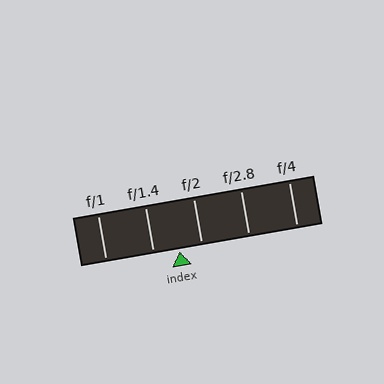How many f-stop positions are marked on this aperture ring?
There are 5 f-stop positions marked.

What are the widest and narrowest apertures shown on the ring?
The widest aperture shown is f/1 and the narrowest is f/4.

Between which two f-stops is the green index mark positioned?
The index mark is between f/1.4 and f/2.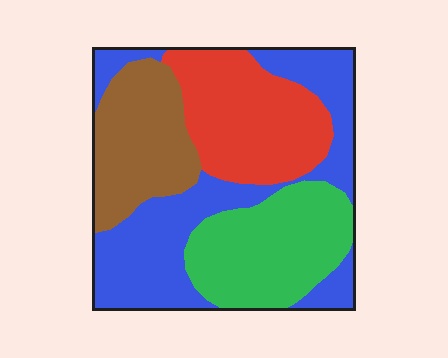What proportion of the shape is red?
Red takes up less than a quarter of the shape.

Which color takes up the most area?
Blue, at roughly 35%.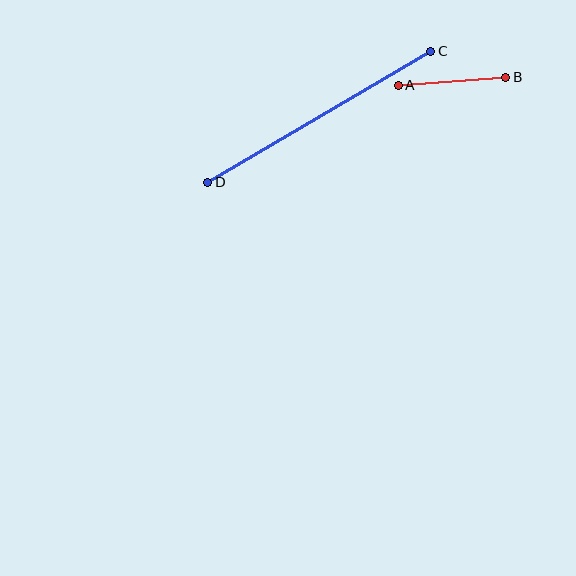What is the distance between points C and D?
The distance is approximately 258 pixels.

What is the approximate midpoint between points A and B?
The midpoint is at approximately (452, 81) pixels.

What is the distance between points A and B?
The distance is approximately 108 pixels.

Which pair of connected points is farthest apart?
Points C and D are farthest apart.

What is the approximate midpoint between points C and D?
The midpoint is at approximately (319, 117) pixels.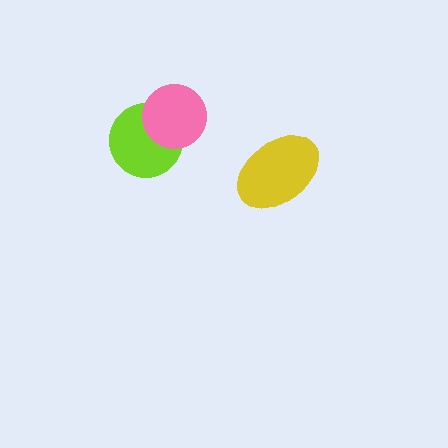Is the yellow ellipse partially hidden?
No, no other shape covers it.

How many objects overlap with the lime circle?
1 object overlaps with the lime circle.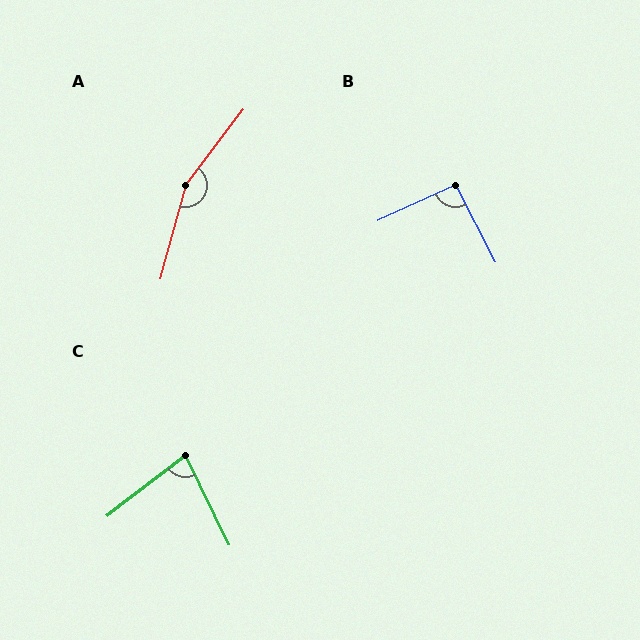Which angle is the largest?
A, at approximately 157 degrees.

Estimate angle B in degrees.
Approximately 92 degrees.